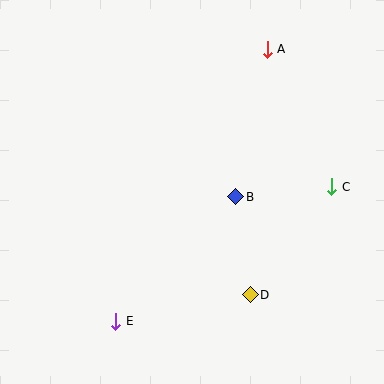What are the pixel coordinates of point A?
Point A is at (267, 49).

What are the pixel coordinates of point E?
Point E is at (116, 321).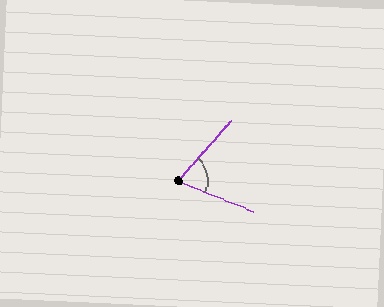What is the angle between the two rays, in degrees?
Approximately 71 degrees.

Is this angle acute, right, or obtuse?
It is acute.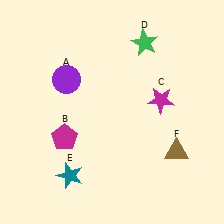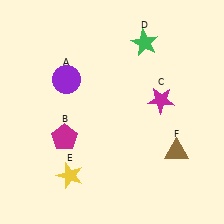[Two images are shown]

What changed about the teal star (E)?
In Image 1, E is teal. In Image 2, it changed to yellow.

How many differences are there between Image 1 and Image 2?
There is 1 difference between the two images.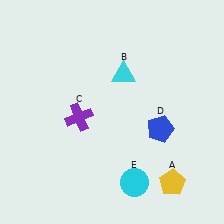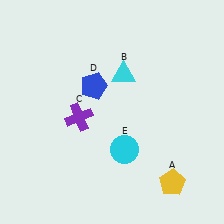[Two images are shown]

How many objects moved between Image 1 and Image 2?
2 objects moved between the two images.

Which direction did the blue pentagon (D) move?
The blue pentagon (D) moved left.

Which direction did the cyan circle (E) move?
The cyan circle (E) moved up.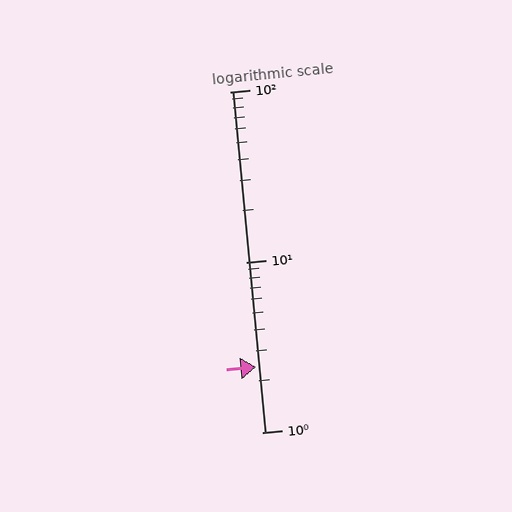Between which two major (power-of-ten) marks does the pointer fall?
The pointer is between 1 and 10.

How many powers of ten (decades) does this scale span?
The scale spans 2 decades, from 1 to 100.